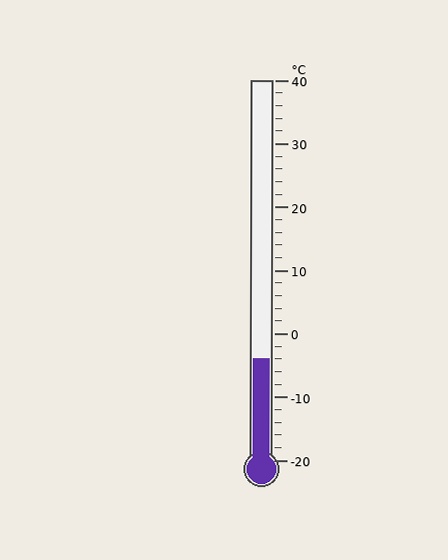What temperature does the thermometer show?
The thermometer shows approximately -4°C.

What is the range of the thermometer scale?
The thermometer scale ranges from -20°C to 40°C.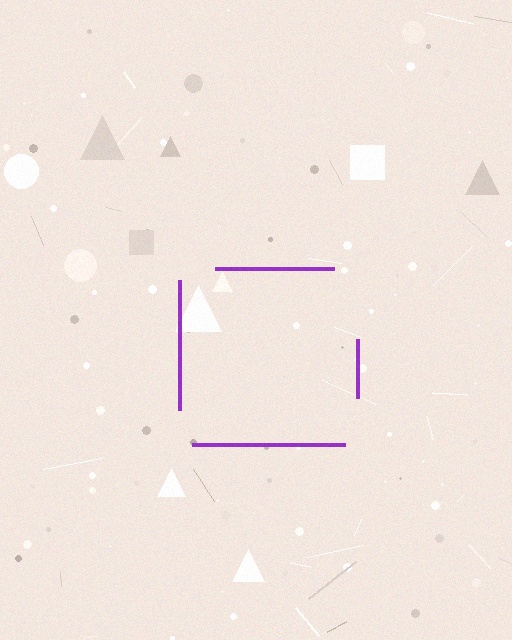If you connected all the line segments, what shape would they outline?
They would outline a square.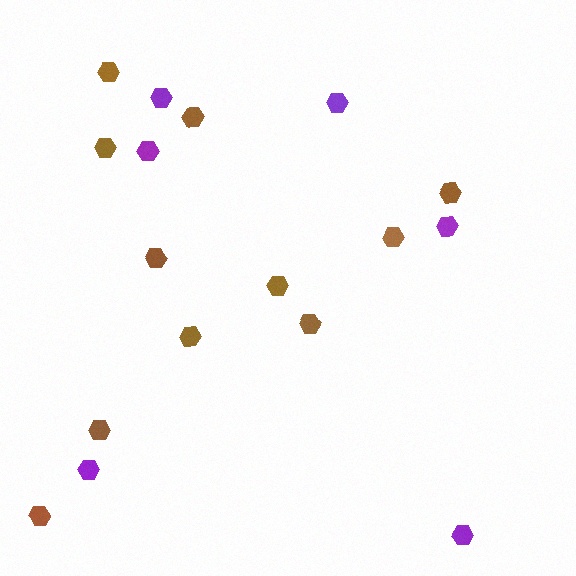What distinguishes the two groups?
There are 2 groups: one group of purple hexagons (6) and one group of brown hexagons (11).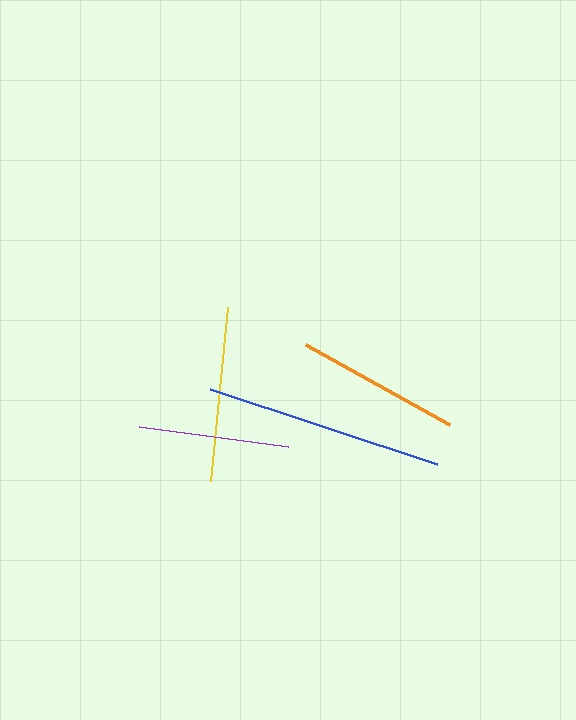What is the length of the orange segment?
The orange segment is approximately 164 pixels long.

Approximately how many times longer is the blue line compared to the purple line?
The blue line is approximately 1.6 times the length of the purple line.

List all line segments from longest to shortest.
From longest to shortest: blue, yellow, orange, purple.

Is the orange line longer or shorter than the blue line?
The blue line is longer than the orange line.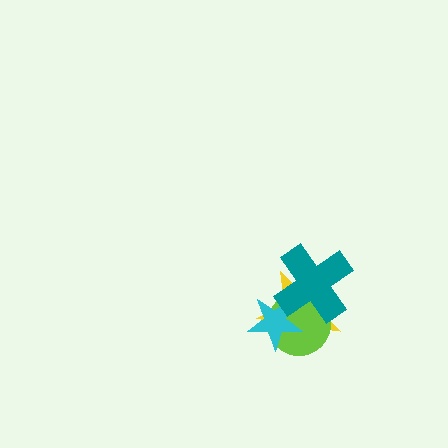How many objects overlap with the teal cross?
3 objects overlap with the teal cross.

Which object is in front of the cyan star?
The teal cross is in front of the cyan star.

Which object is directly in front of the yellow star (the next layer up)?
The lime circle is directly in front of the yellow star.